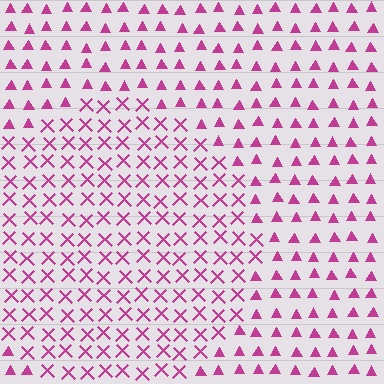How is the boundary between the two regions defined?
The boundary is defined by a change in element shape: X marks inside vs. triangles outside. All elements share the same color and spacing.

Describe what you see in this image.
The image is filled with small magenta elements arranged in a uniform grid. A circle-shaped region contains X marks, while the surrounding area contains triangles. The boundary is defined purely by the change in element shape.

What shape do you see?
I see a circle.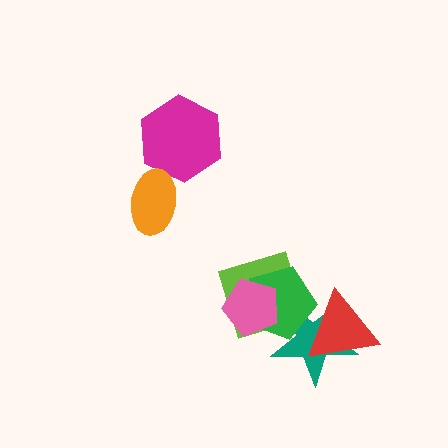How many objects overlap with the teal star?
3 objects overlap with the teal star.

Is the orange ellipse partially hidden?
No, no other shape covers it.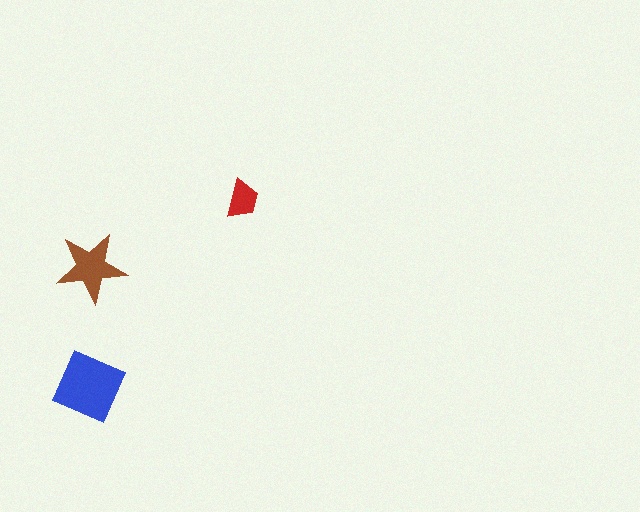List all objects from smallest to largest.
The red trapezoid, the brown star, the blue square.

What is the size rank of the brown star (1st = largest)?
2nd.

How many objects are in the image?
There are 3 objects in the image.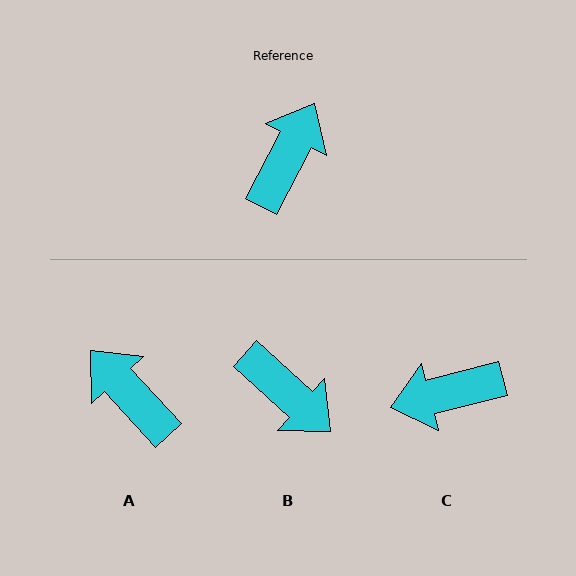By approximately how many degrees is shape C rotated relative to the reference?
Approximately 132 degrees counter-clockwise.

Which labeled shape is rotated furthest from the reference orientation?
C, about 132 degrees away.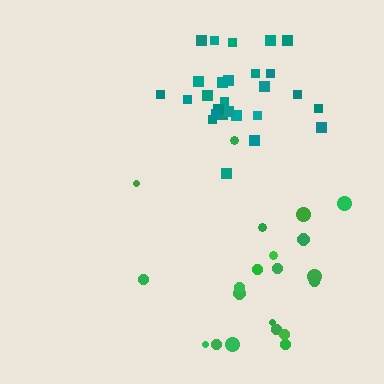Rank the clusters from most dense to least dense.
teal, green.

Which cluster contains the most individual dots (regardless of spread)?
Teal (27).